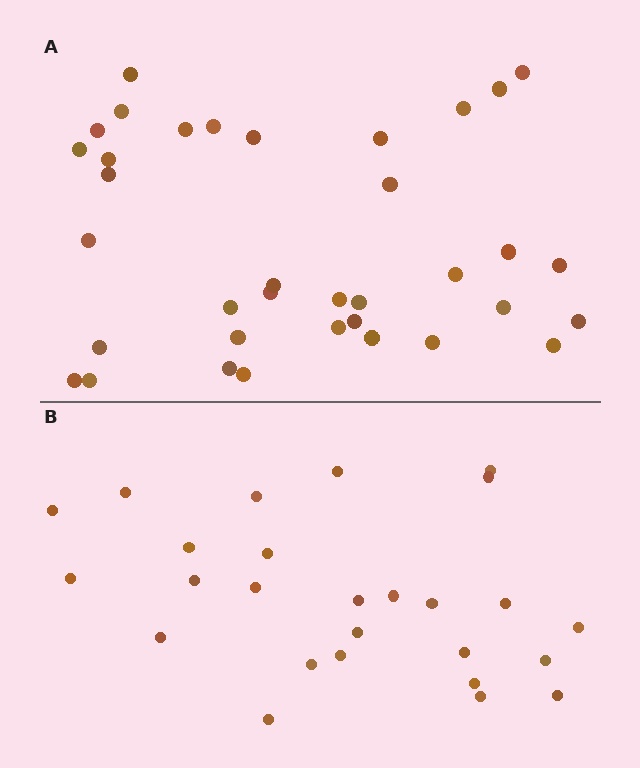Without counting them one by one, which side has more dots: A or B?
Region A (the top region) has more dots.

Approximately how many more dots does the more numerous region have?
Region A has roughly 10 or so more dots than region B.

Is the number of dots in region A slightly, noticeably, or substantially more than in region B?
Region A has noticeably more, but not dramatically so. The ratio is roughly 1.4 to 1.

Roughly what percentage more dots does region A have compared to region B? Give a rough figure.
About 40% more.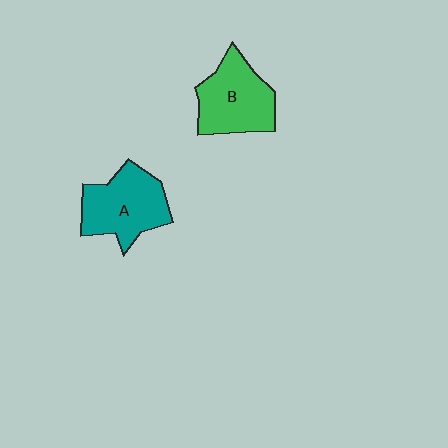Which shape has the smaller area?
Shape B (green).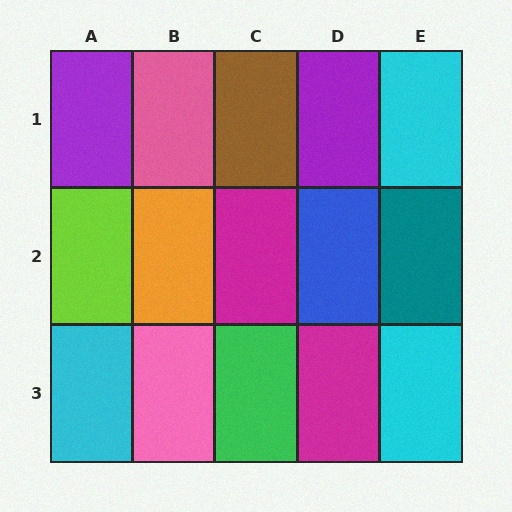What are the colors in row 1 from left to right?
Purple, pink, brown, purple, cyan.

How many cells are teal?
1 cell is teal.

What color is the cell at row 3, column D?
Magenta.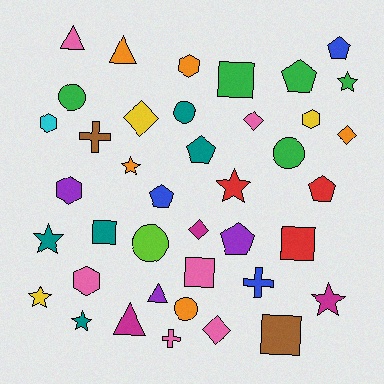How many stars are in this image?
There are 7 stars.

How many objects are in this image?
There are 40 objects.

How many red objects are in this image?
There are 3 red objects.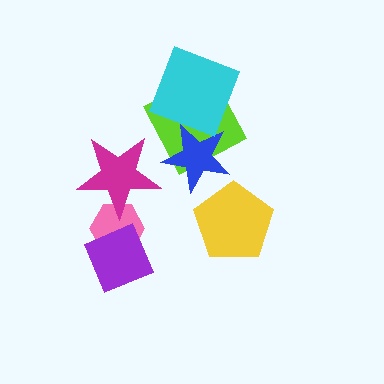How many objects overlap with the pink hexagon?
2 objects overlap with the pink hexagon.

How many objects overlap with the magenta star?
1 object overlaps with the magenta star.